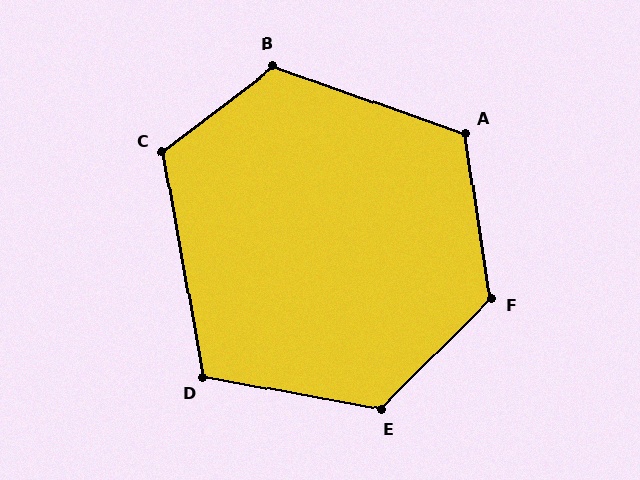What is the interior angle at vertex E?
Approximately 124 degrees (obtuse).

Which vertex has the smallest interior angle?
D, at approximately 111 degrees.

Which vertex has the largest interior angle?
F, at approximately 127 degrees.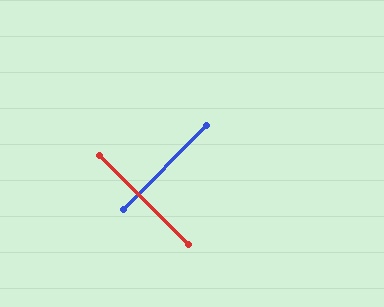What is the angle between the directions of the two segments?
Approximately 90 degrees.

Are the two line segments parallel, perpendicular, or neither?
Perpendicular — they meet at approximately 90°.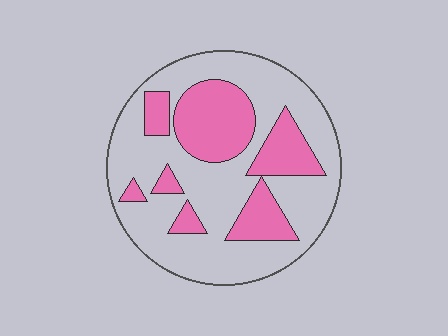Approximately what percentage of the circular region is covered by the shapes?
Approximately 30%.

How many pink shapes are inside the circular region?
7.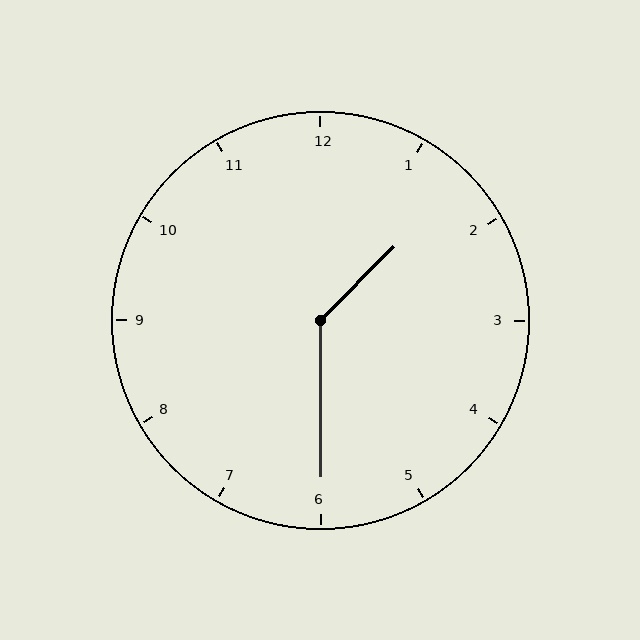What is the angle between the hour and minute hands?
Approximately 135 degrees.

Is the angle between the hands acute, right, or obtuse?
It is obtuse.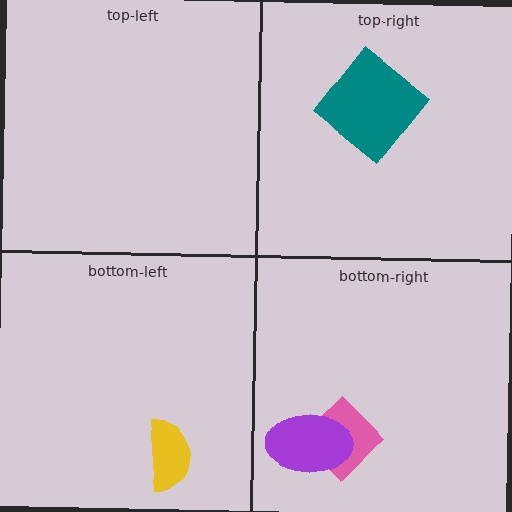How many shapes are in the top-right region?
1.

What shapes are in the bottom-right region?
The pink diamond, the purple ellipse.